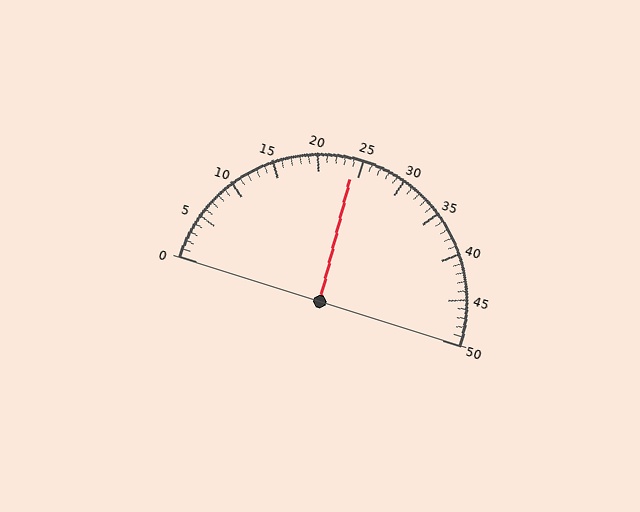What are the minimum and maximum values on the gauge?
The gauge ranges from 0 to 50.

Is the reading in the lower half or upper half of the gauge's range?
The reading is in the lower half of the range (0 to 50).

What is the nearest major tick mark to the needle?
The nearest major tick mark is 25.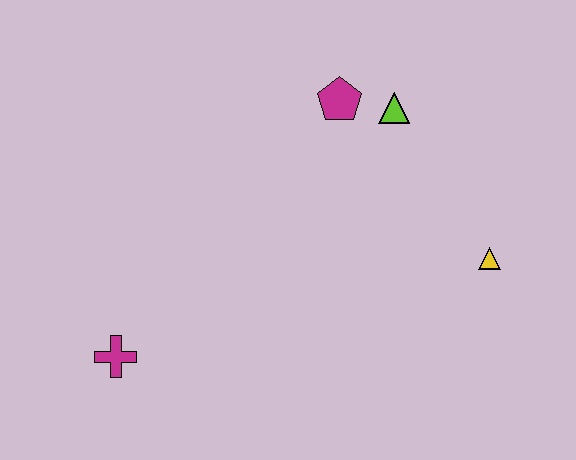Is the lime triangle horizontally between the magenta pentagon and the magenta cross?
No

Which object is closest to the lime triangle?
The magenta pentagon is closest to the lime triangle.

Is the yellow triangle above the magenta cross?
Yes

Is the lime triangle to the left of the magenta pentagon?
No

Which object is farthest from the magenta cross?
The yellow triangle is farthest from the magenta cross.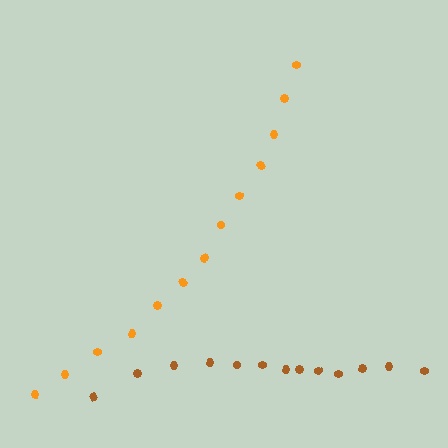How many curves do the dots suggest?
There are 2 distinct paths.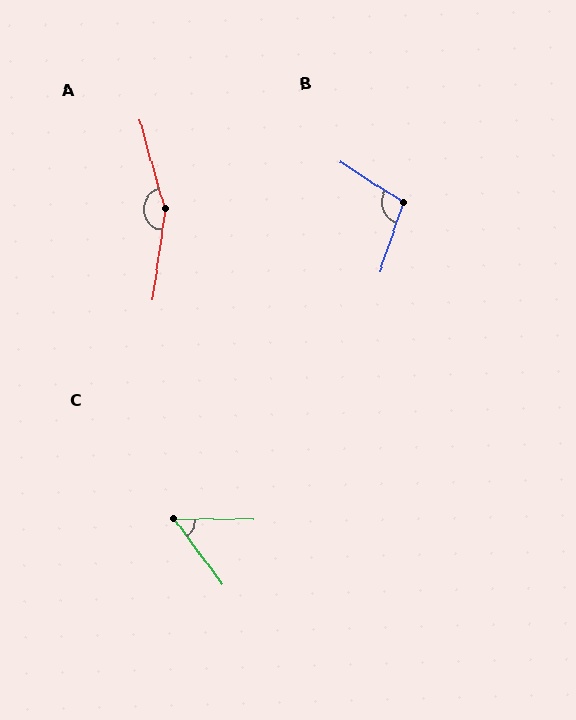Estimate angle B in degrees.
Approximately 104 degrees.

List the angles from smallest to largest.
C (53°), B (104°), A (156°).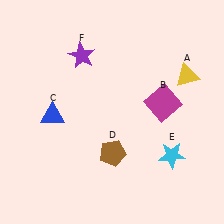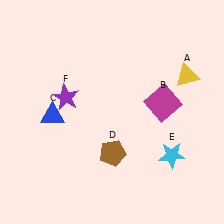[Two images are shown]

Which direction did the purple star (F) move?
The purple star (F) moved down.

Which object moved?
The purple star (F) moved down.